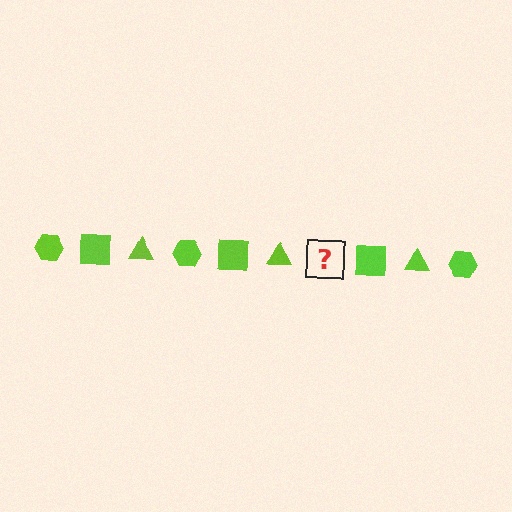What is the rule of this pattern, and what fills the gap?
The rule is that the pattern cycles through hexagon, square, triangle shapes in lime. The gap should be filled with a lime hexagon.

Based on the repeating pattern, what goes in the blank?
The blank should be a lime hexagon.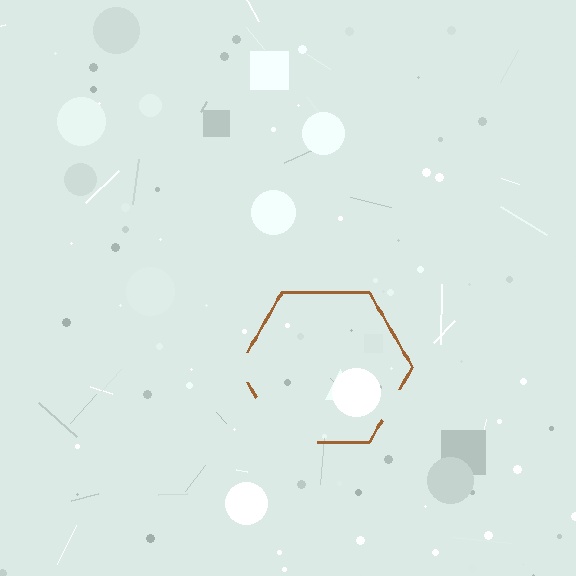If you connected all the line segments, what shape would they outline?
They would outline a hexagon.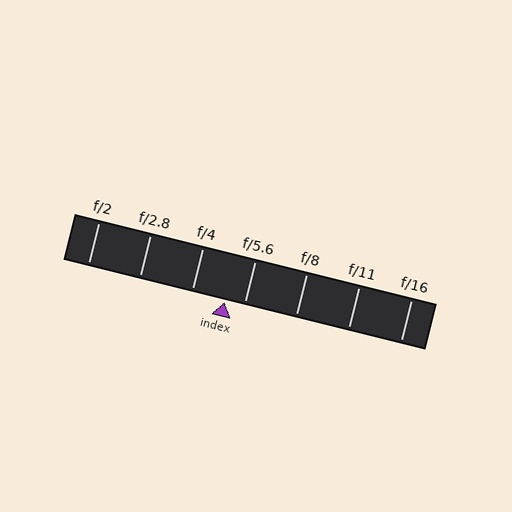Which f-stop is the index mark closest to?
The index mark is closest to f/5.6.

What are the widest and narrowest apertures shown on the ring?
The widest aperture shown is f/2 and the narrowest is f/16.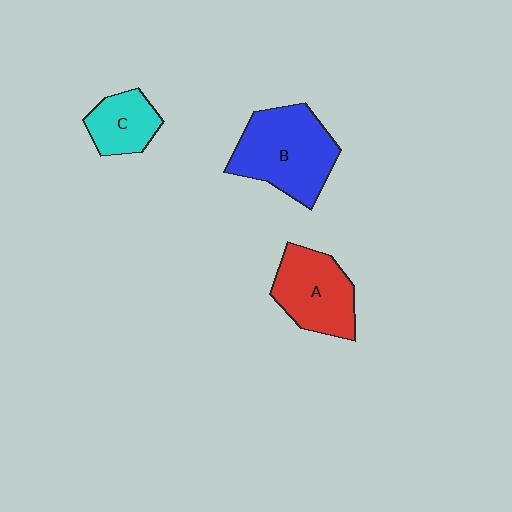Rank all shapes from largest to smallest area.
From largest to smallest: B (blue), A (red), C (cyan).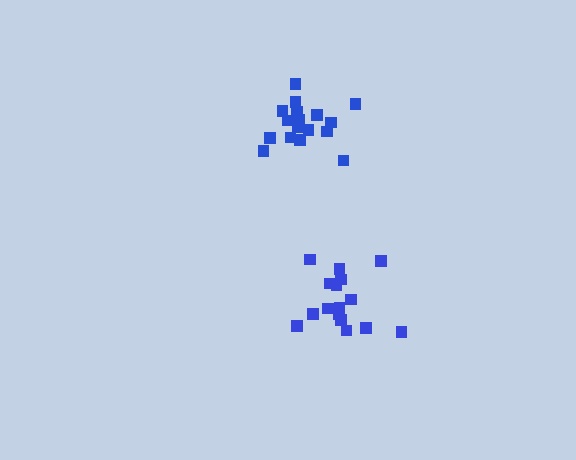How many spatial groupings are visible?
There are 2 spatial groupings.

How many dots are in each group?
Group 1: 18 dots, Group 2: 16 dots (34 total).